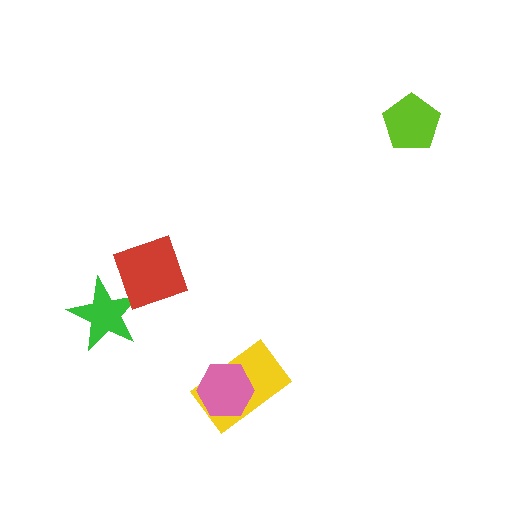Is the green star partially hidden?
Yes, it is partially covered by another shape.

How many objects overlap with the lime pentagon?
0 objects overlap with the lime pentagon.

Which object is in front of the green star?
The red diamond is in front of the green star.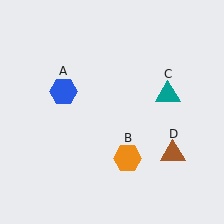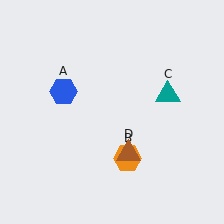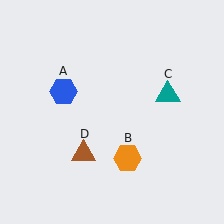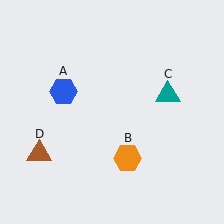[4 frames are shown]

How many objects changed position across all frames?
1 object changed position: brown triangle (object D).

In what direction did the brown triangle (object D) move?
The brown triangle (object D) moved left.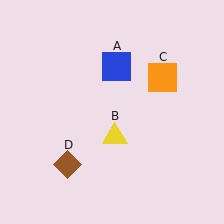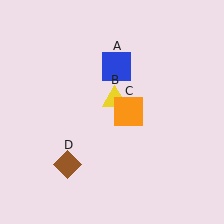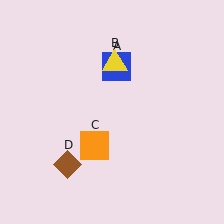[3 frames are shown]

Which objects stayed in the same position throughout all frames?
Blue square (object A) and brown diamond (object D) remained stationary.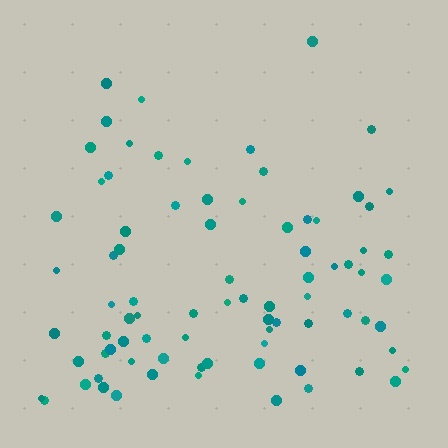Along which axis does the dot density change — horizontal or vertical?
Vertical.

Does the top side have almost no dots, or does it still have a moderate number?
Still a moderate number, just noticeably fewer than the bottom.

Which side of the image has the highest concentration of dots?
The bottom.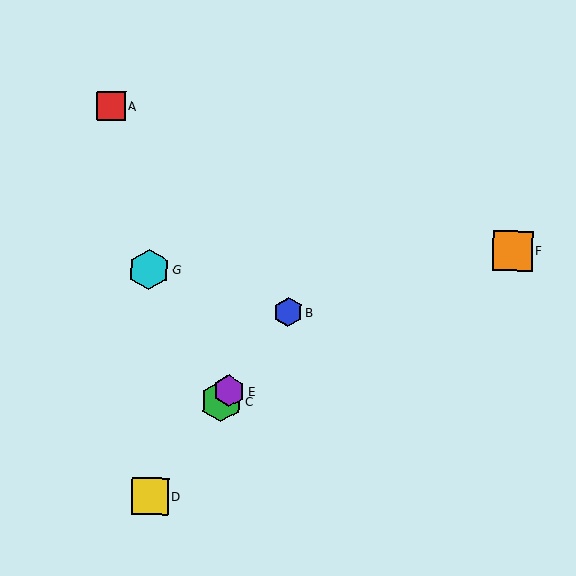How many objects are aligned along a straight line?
4 objects (B, C, D, E) are aligned along a straight line.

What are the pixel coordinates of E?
Object E is at (229, 391).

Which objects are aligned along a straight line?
Objects B, C, D, E are aligned along a straight line.